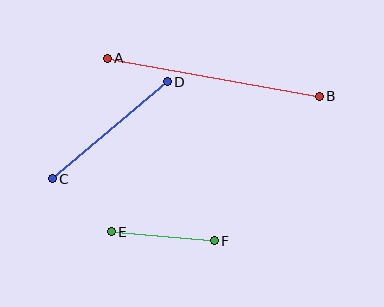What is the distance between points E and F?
The distance is approximately 103 pixels.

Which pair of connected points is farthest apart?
Points A and B are farthest apart.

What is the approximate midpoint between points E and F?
The midpoint is at approximately (163, 236) pixels.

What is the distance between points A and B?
The distance is approximately 215 pixels.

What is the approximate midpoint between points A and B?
The midpoint is at approximately (213, 77) pixels.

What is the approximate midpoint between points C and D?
The midpoint is at approximately (110, 130) pixels.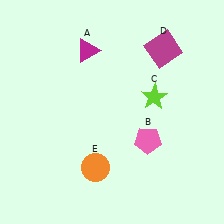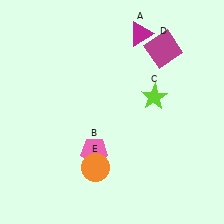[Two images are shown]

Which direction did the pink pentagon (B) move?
The pink pentagon (B) moved left.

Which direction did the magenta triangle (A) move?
The magenta triangle (A) moved right.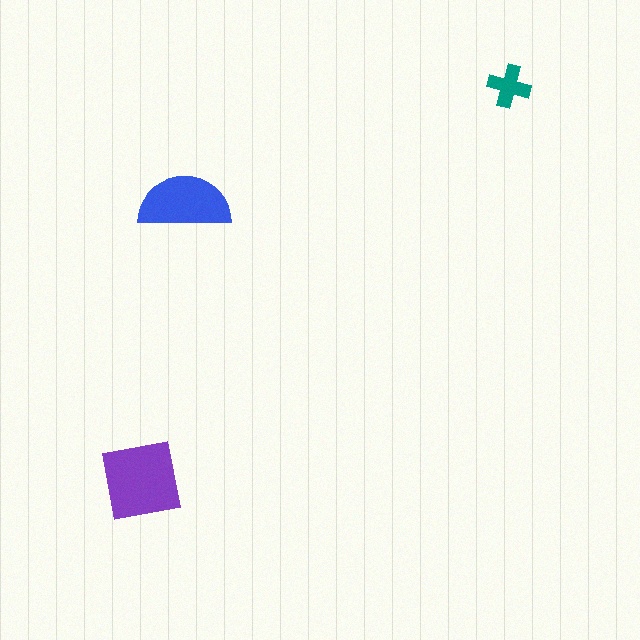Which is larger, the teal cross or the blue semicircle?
The blue semicircle.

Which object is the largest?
The purple square.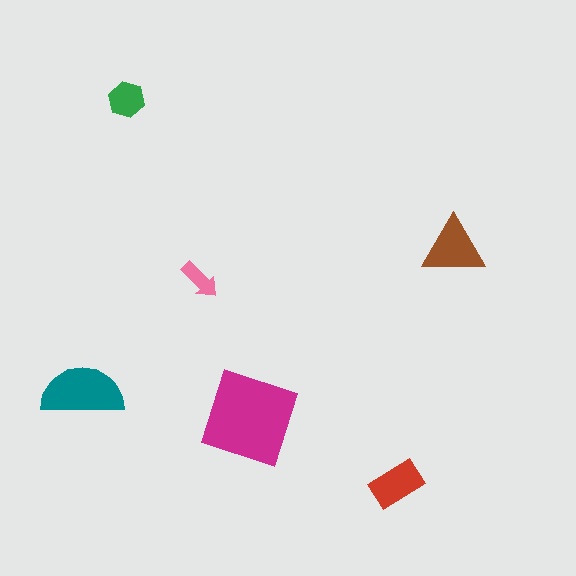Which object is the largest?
The magenta diamond.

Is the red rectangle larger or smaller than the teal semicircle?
Smaller.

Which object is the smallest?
The pink arrow.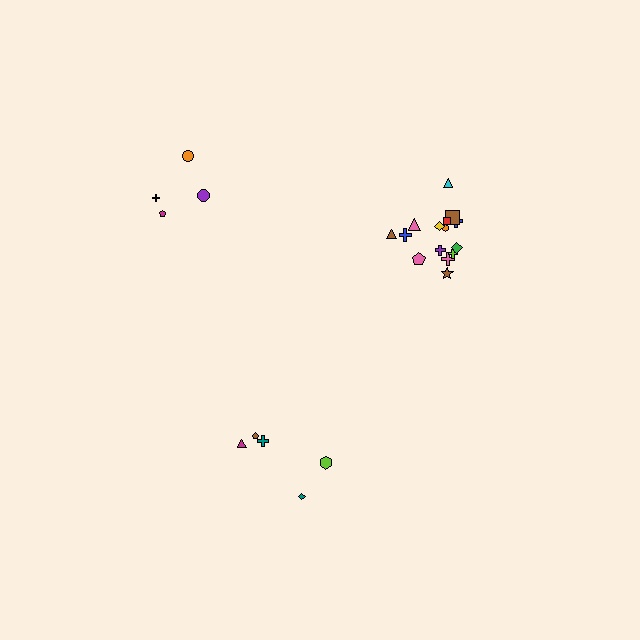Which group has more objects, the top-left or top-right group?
The top-right group.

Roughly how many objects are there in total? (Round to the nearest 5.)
Roughly 25 objects in total.